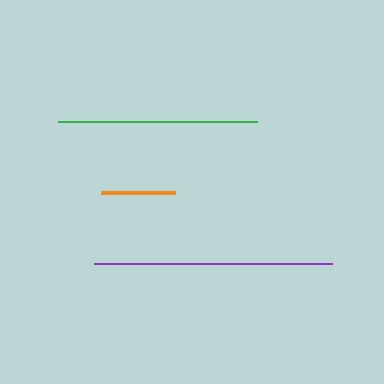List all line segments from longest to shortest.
From longest to shortest: purple, green, orange.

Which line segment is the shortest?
The orange line is the shortest at approximately 74 pixels.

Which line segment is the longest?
The purple line is the longest at approximately 237 pixels.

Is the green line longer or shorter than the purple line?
The purple line is longer than the green line.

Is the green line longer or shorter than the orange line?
The green line is longer than the orange line.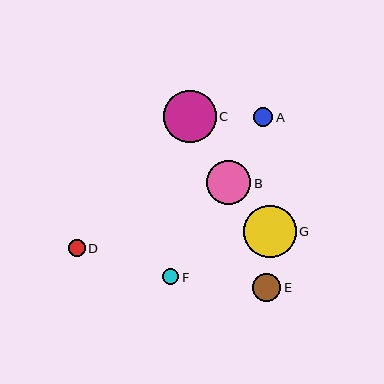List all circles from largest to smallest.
From largest to smallest: G, C, B, E, A, D, F.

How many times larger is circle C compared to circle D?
Circle C is approximately 3.1 times the size of circle D.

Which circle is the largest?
Circle G is the largest with a size of approximately 53 pixels.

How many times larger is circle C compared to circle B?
Circle C is approximately 1.2 times the size of circle B.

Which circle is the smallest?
Circle F is the smallest with a size of approximately 16 pixels.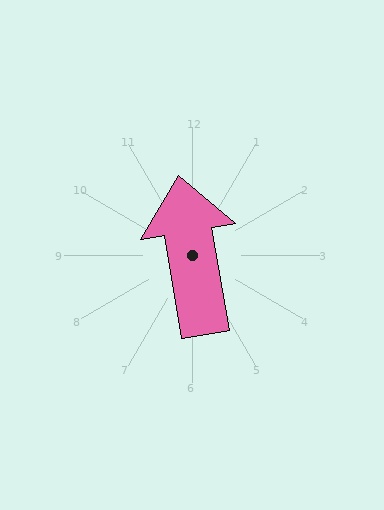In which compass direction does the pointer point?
North.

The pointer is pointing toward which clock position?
Roughly 12 o'clock.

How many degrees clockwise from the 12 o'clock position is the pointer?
Approximately 350 degrees.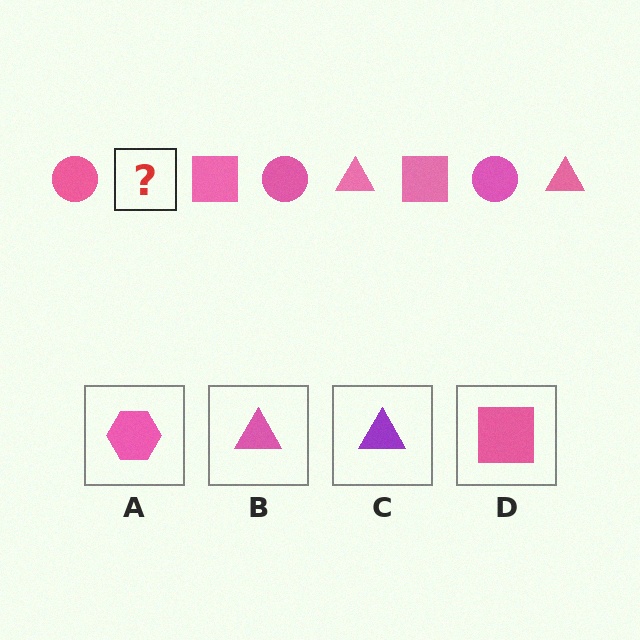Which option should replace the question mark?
Option B.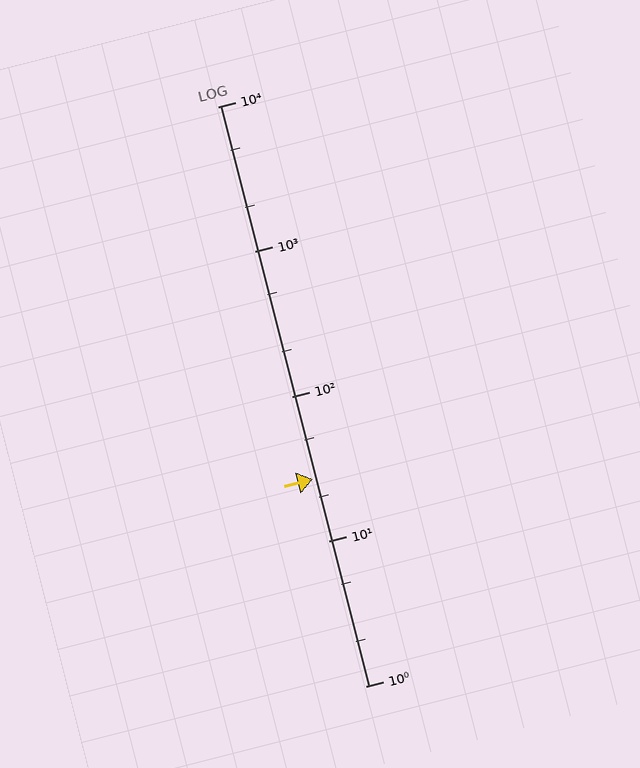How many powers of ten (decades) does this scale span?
The scale spans 4 decades, from 1 to 10000.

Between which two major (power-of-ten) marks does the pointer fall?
The pointer is between 10 and 100.